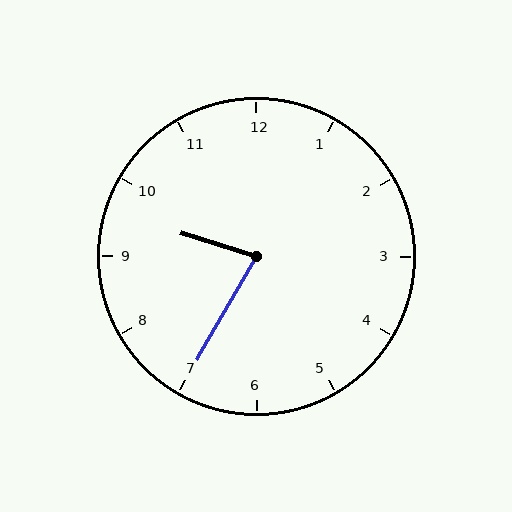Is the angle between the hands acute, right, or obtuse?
It is acute.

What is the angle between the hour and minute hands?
Approximately 78 degrees.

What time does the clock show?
9:35.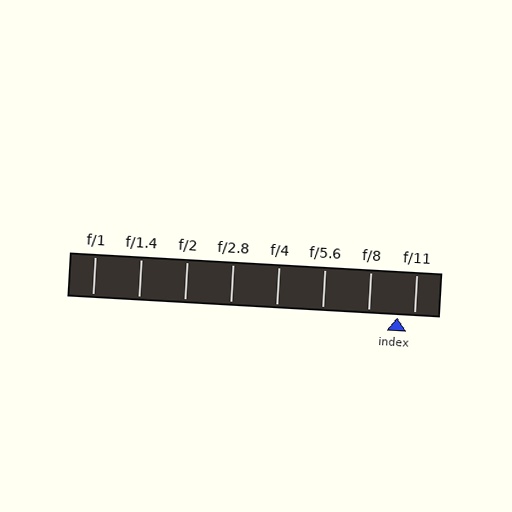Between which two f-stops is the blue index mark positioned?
The index mark is between f/8 and f/11.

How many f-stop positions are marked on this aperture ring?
There are 8 f-stop positions marked.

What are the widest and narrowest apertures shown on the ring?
The widest aperture shown is f/1 and the narrowest is f/11.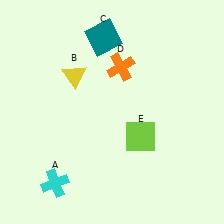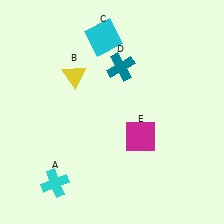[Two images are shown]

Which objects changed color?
C changed from teal to cyan. D changed from orange to teal. E changed from lime to magenta.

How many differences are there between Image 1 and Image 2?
There are 3 differences between the two images.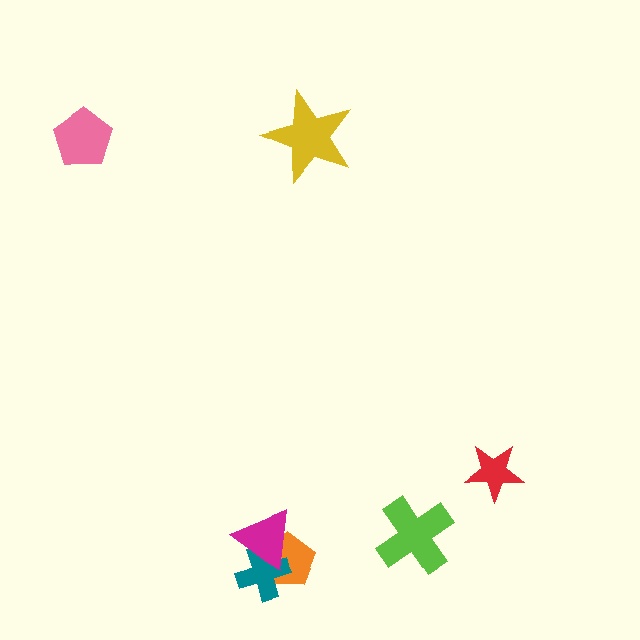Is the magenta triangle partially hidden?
No, no other shape covers it.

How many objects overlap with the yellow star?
0 objects overlap with the yellow star.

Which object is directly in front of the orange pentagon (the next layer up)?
The teal cross is directly in front of the orange pentagon.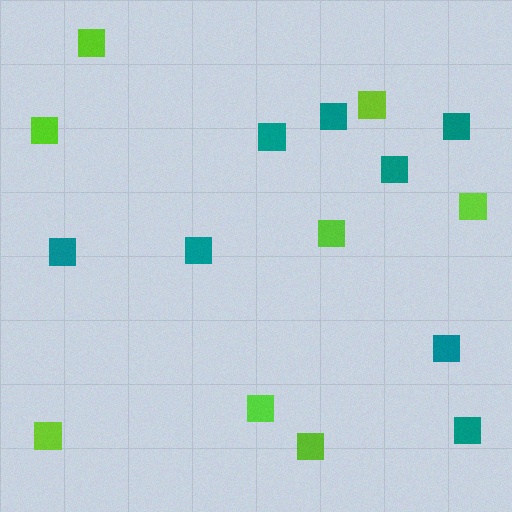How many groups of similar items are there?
There are 2 groups: one group of lime squares (8) and one group of teal squares (8).